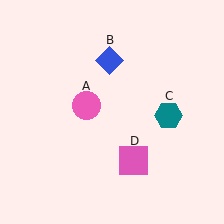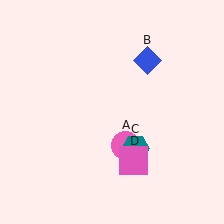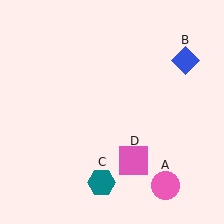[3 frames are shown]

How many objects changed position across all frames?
3 objects changed position: pink circle (object A), blue diamond (object B), teal hexagon (object C).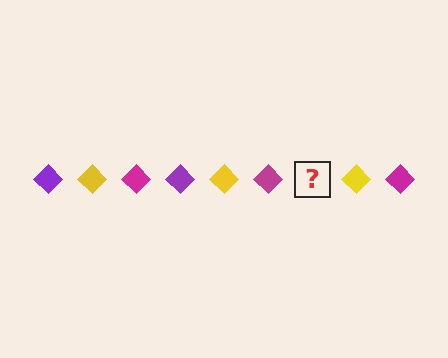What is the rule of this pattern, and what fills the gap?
The rule is that the pattern cycles through purple, yellow, magenta diamonds. The gap should be filled with a purple diamond.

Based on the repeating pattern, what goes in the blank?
The blank should be a purple diamond.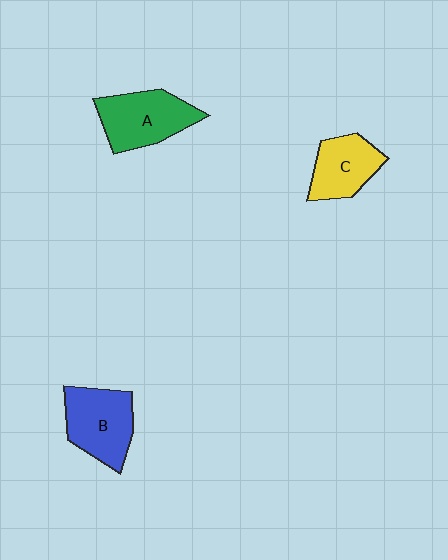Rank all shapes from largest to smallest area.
From largest to smallest: A (green), B (blue), C (yellow).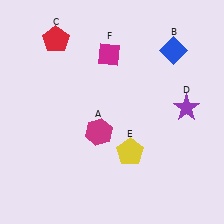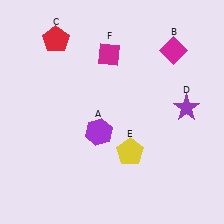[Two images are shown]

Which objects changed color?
A changed from magenta to purple. B changed from blue to magenta.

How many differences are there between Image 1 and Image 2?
There are 2 differences between the two images.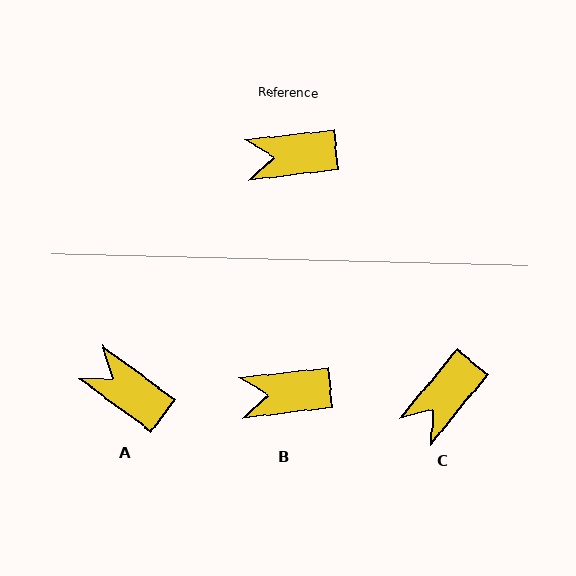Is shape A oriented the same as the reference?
No, it is off by about 43 degrees.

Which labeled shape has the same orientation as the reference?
B.